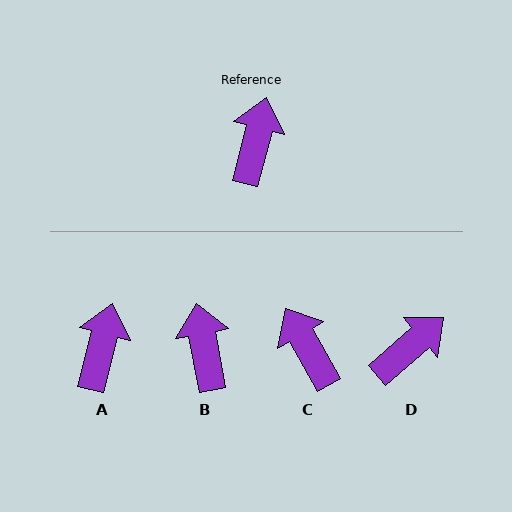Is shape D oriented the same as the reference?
No, it is off by about 35 degrees.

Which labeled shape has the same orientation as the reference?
A.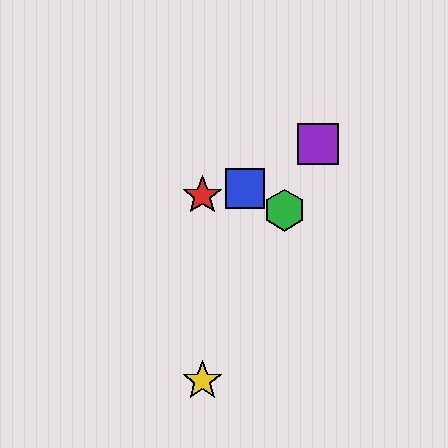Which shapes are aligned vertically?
The red star, the yellow star are aligned vertically.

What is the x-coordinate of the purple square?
The purple square is at x≈318.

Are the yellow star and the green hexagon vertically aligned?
No, the yellow star is at x≈202 and the green hexagon is at x≈284.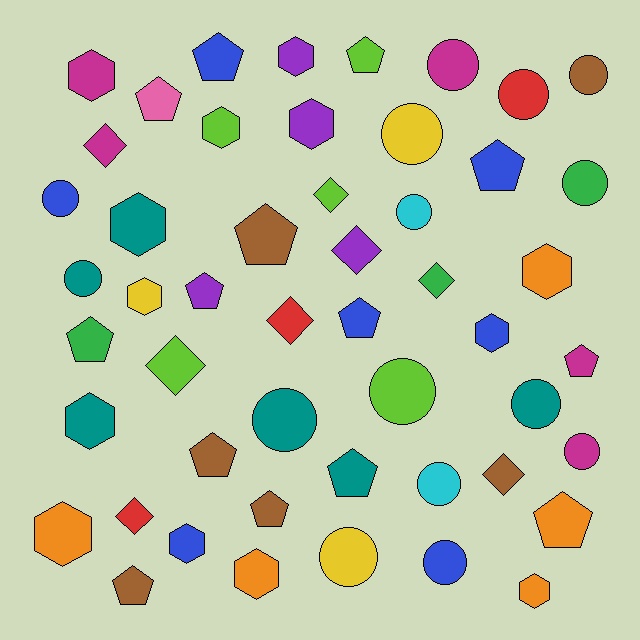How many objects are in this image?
There are 50 objects.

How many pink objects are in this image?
There is 1 pink object.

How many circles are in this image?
There are 15 circles.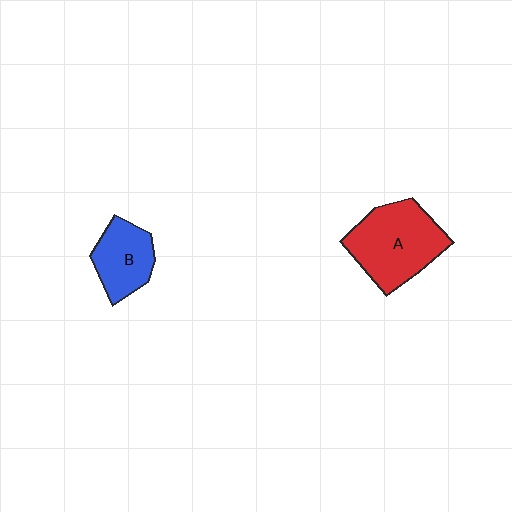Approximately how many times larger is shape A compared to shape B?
Approximately 1.6 times.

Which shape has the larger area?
Shape A (red).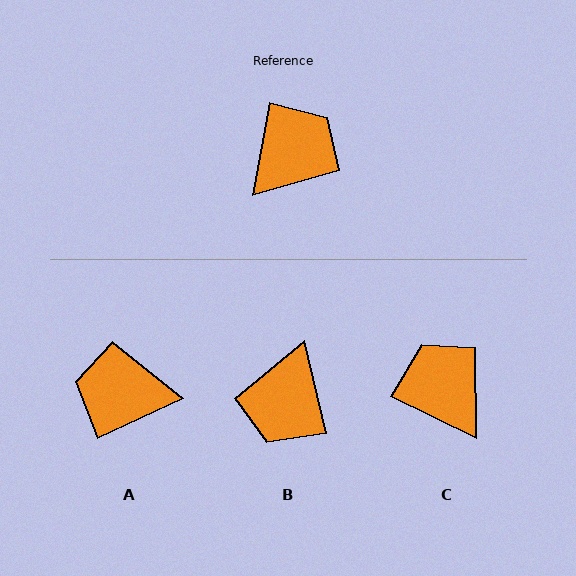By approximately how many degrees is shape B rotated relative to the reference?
Approximately 156 degrees clockwise.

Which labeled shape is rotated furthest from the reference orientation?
B, about 156 degrees away.